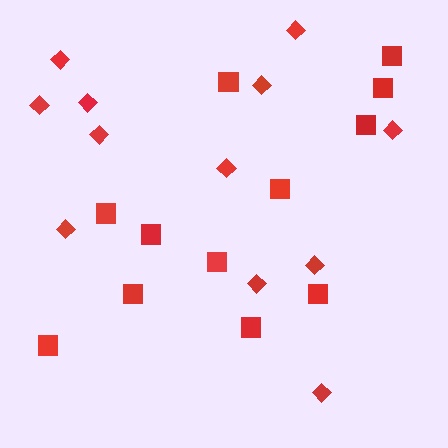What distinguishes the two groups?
There are 2 groups: one group of squares (12) and one group of diamonds (12).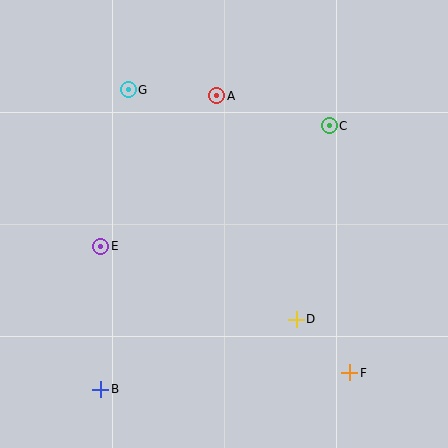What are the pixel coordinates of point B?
Point B is at (101, 389).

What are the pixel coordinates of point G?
Point G is at (128, 90).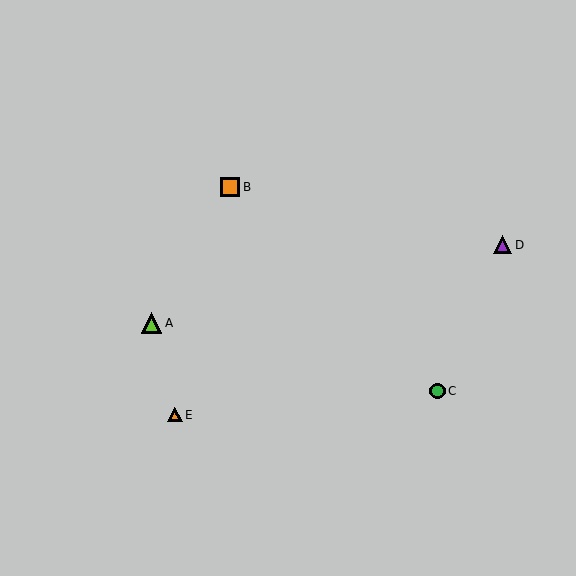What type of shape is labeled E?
Shape E is an orange triangle.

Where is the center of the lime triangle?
The center of the lime triangle is at (151, 323).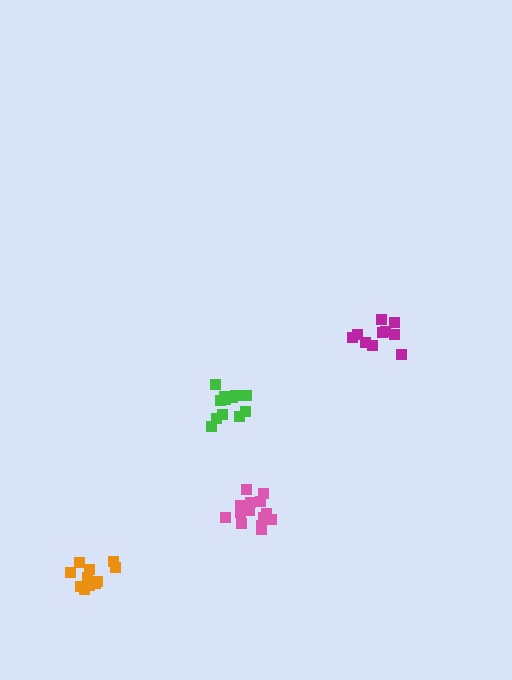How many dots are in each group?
Group 1: 12 dots, Group 2: 10 dots, Group 3: 12 dots, Group 4: 14 dots (48 total).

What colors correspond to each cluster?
The clusters are colored: green, magenta, orange, pink.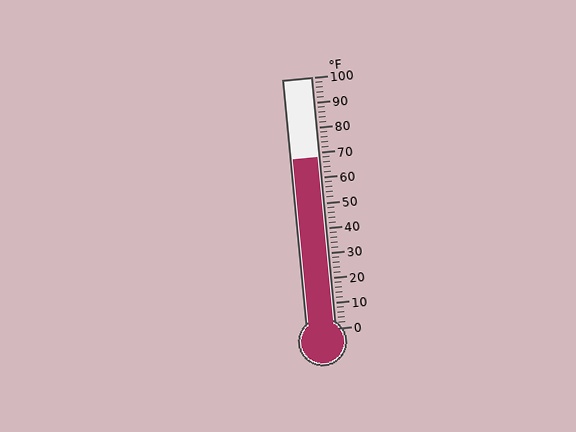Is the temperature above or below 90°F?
The temperature is below 90°F.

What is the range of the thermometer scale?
The thermometer scale ranges from 0°F to 100°F.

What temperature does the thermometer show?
The thermometer shows approximately 68°F.